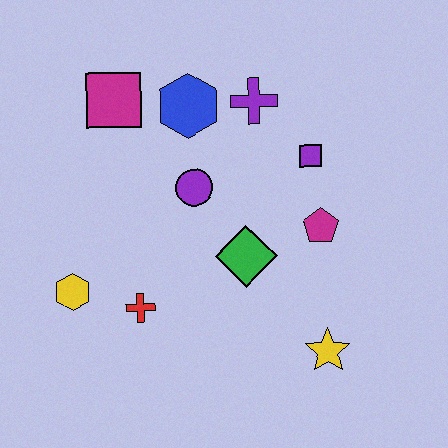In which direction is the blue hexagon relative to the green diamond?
The blue hexagon is above the green diamond.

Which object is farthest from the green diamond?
The magenta square is farthest from the green diamond.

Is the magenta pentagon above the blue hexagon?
No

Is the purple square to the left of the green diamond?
No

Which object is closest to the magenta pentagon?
The purple square is closest to the magenta pentagon.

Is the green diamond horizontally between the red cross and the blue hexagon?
No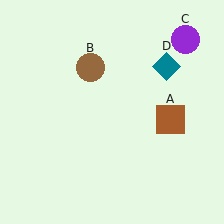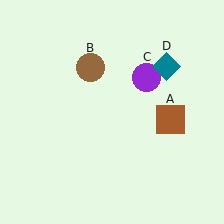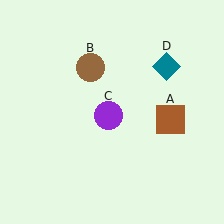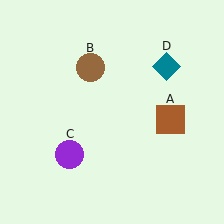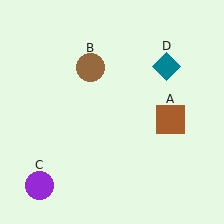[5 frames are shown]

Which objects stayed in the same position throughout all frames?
Brown square (object A) and brown circle (object B) and teal diamond (object D) remained stationary.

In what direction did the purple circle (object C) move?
The purple circle (object C) moved down and to the left.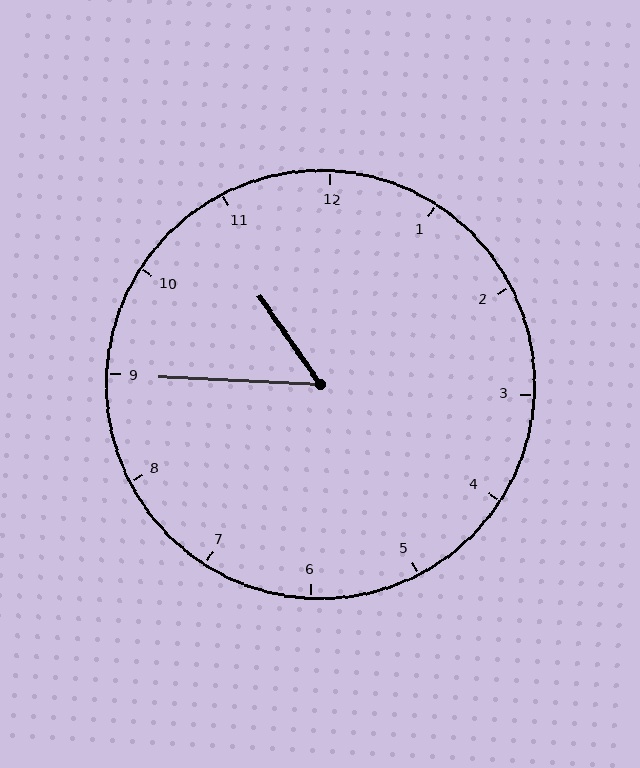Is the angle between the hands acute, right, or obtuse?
It is acute.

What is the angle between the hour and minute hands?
Approximately 52 degrees.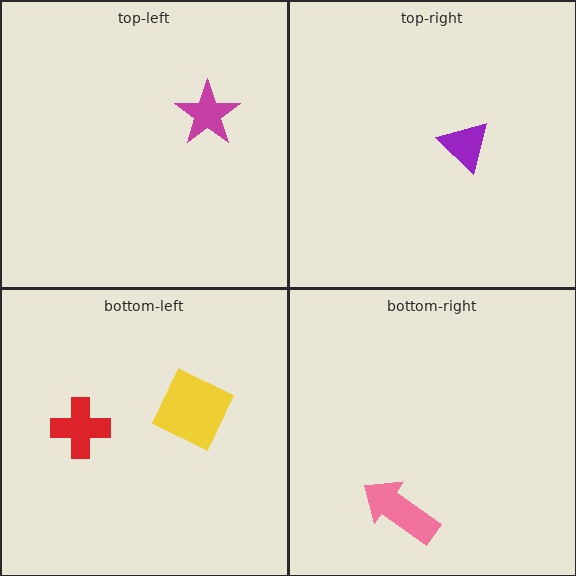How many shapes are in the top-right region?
1.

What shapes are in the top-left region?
The magenta star.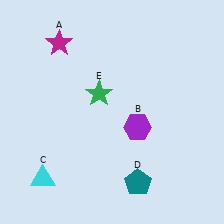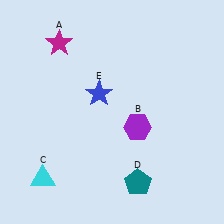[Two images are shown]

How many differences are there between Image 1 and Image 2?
There is 1 difference between the two images.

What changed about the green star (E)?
In Image 1, E is green. In Image 2, it changed to blue.